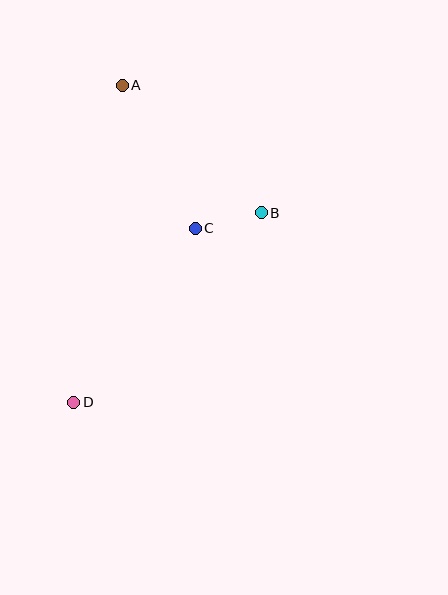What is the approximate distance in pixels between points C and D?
The distance between C and D is approximately 212 pixels.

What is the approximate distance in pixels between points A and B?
The distance between A and B is approximately 188 pixels.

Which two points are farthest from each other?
Points A and D are farthest from each other.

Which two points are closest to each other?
Points B and C are closest to each other.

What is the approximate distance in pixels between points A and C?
The distance between A and C is approximately 160 pixels.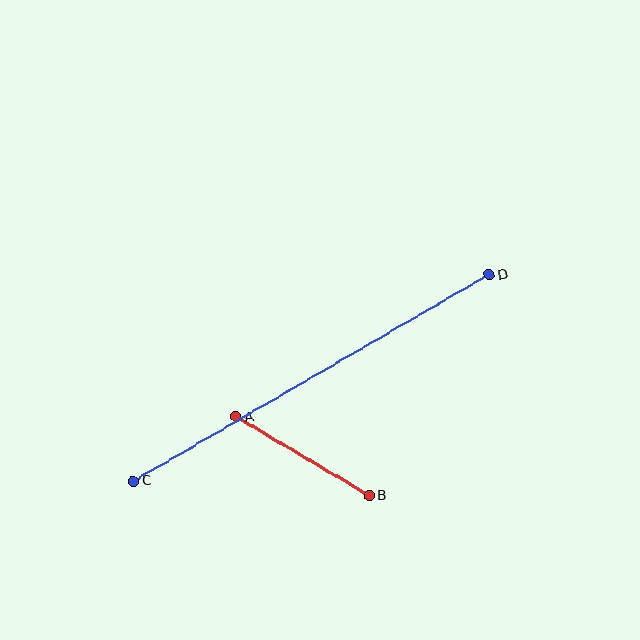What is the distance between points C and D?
The distance is approximately 411 pixels.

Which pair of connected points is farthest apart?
Points C and D are farthest apart.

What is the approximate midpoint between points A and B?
The midpoint is at approximately (303, 456) pixels.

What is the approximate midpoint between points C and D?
The midpoint is at approximately (311, 378) pixels.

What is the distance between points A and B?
The distance is approximately 155 pixels.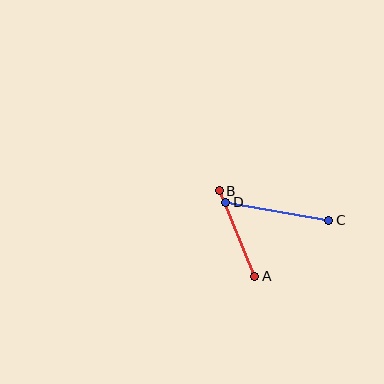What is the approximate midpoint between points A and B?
The midpoint is at approximately (237, 233) pixels.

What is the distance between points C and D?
The distance is approximately 105 pixels.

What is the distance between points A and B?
The distance is approximately 93 pixels.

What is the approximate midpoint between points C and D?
The midpoint is at approximately (277, 211) pixels.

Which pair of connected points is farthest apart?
Points C and D are farthest apart.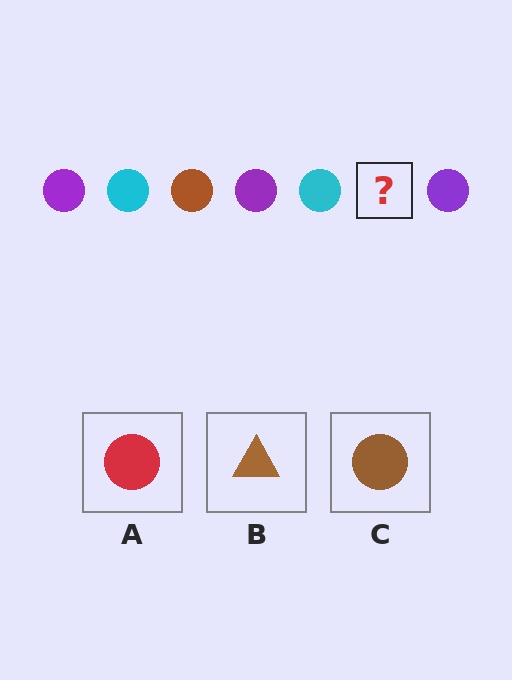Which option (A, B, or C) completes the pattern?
C.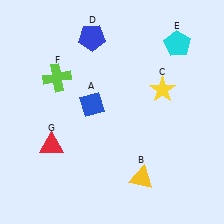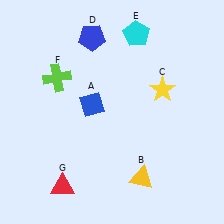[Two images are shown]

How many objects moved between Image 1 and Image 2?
2 objects moved between the two images.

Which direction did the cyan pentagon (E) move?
The cyan pentagon (E) moved left.